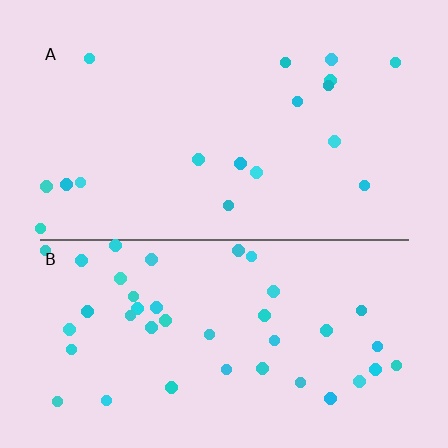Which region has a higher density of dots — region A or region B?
B (the bottom).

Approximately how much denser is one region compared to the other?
Approximately 2.3× — region B over region A.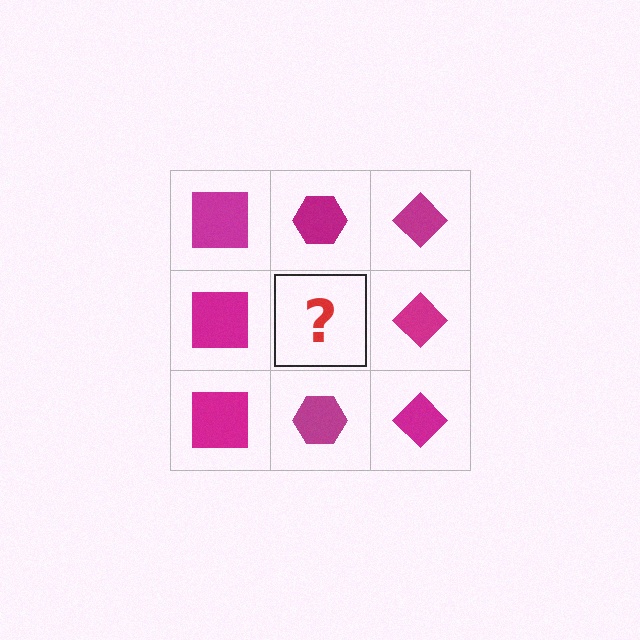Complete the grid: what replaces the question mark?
The question mark should be replaced with a magenta hexagon.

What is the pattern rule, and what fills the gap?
The rule is that each column has a consistent shape. The gap should be filled with a magenta hexagon.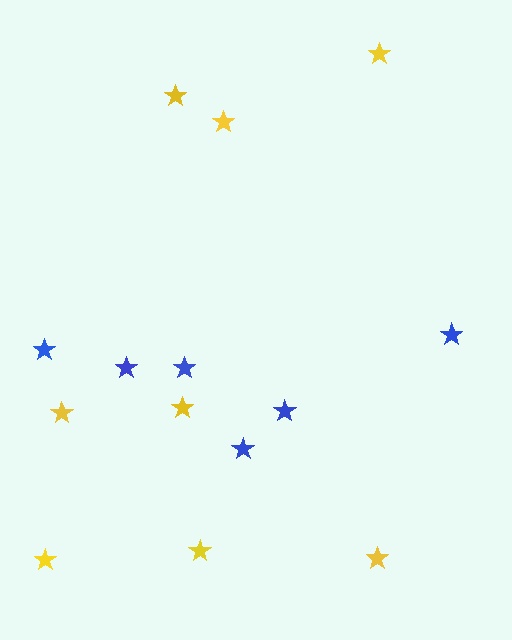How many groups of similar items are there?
There are 2 groups: one group of blue stars (6) and one group of yellow stars (8).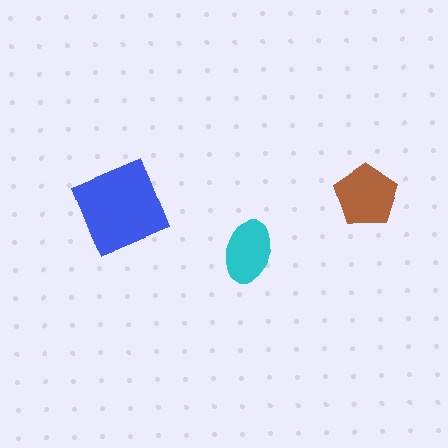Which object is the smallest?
The cyan ellipse.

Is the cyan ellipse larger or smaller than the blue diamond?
Smaller.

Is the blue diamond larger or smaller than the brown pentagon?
Larger.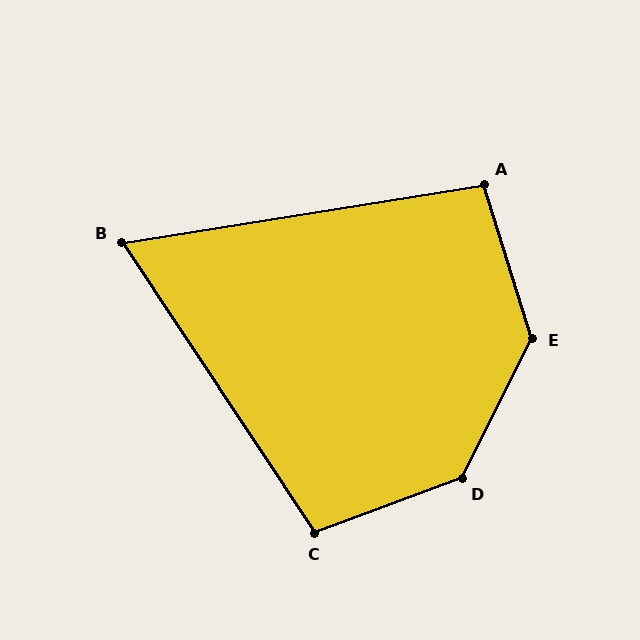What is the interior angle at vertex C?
Approximately 103 degrees (obtuse).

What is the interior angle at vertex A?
Approximately 98 degrees (obtuse).